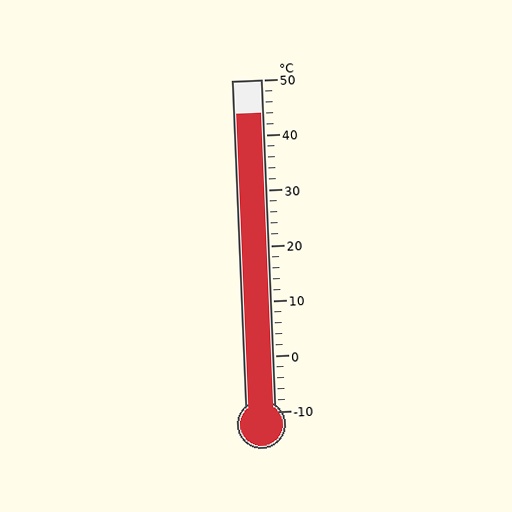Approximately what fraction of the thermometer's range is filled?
The thermometer is filled to approximately 90% of its range.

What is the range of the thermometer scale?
The thermometer scale ranges from -10°C to 50°C.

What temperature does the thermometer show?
The thermometer shows approximately 44°C.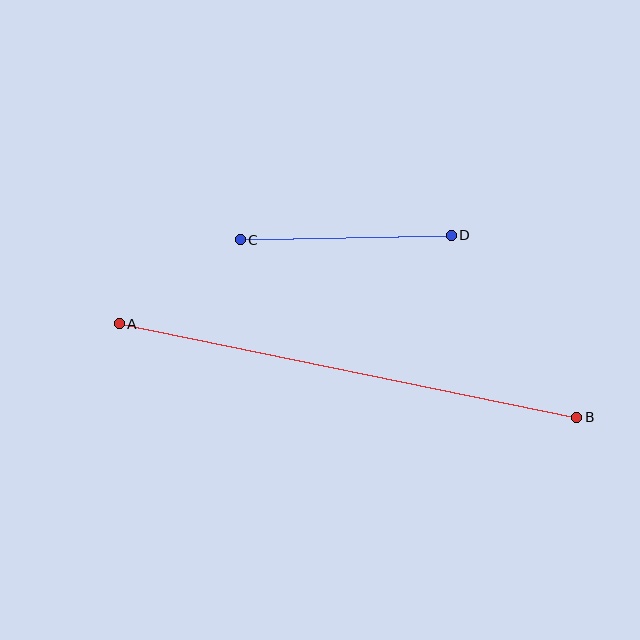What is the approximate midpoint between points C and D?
The midpoint is at approximately (346, 237) pixels.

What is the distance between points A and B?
The distance is approximately 467 pixels.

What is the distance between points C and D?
The distance is approximately 211 pixels.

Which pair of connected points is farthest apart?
Points A and B are farthest apart.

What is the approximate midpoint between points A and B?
The midpoint is at approximately (348, 370) pixels.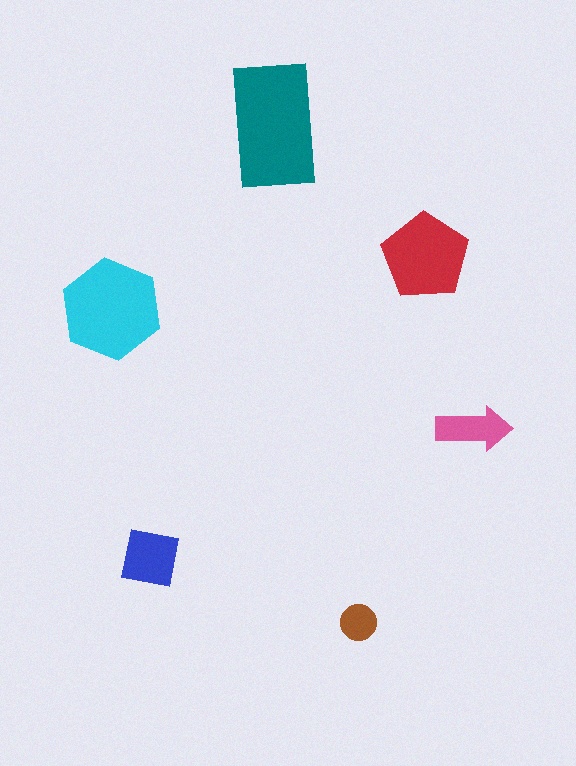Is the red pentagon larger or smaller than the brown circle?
Larger.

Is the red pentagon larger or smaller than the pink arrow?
Larger.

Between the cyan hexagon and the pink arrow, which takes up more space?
The cyan hexagon.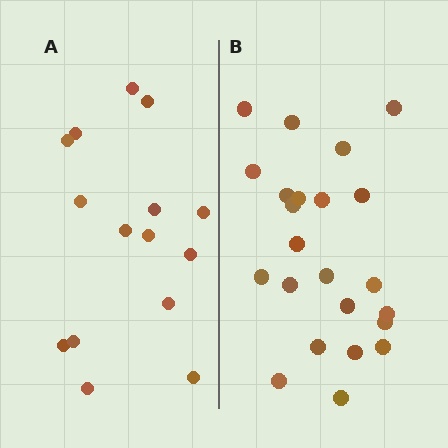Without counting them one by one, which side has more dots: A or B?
Region B (the right region) has more dots.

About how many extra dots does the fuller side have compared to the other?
Region B has roughly 8 or so more dots than region A.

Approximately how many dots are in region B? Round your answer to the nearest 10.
About 20 dots. (The exact count is 23, which rounds to 20.)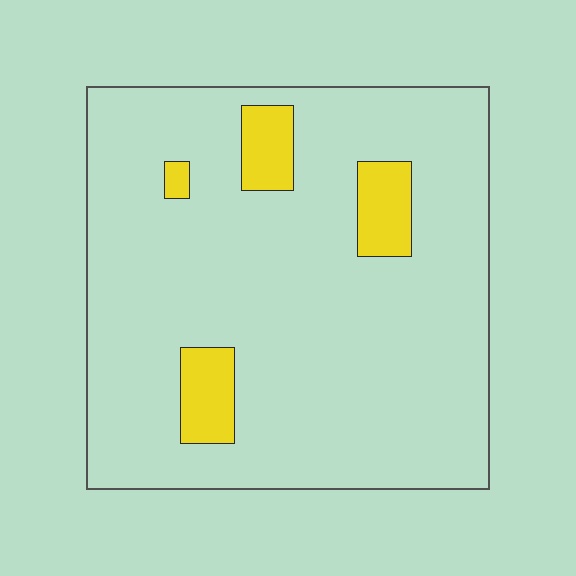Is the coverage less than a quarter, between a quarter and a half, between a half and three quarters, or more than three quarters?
Less than a quarter.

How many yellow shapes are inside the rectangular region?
4.